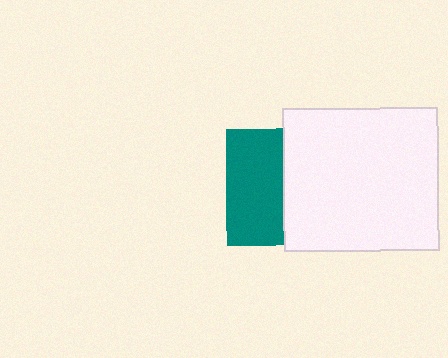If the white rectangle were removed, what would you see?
You would see the complete teal square.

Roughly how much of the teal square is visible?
About half of it is visible (roughly 49%).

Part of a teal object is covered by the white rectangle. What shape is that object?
It is a square.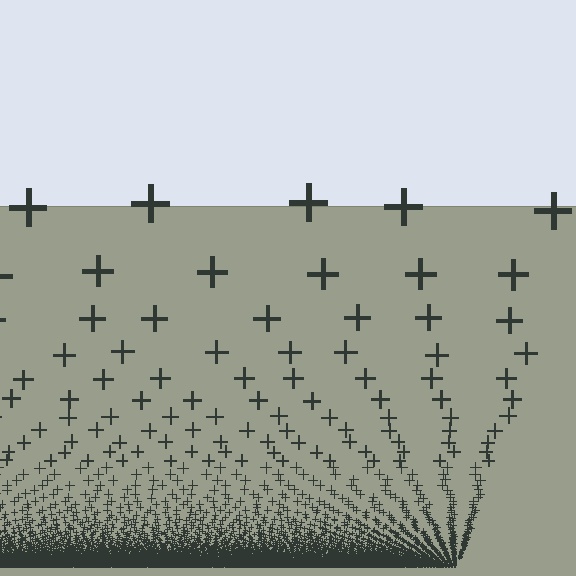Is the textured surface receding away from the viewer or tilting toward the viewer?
The surface appears to tilt toward the viewer. Texture elements get larger and sparser toward the top.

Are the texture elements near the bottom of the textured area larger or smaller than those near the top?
Smaller. The gradient is inverted — elements near the bottom are smaller and denser.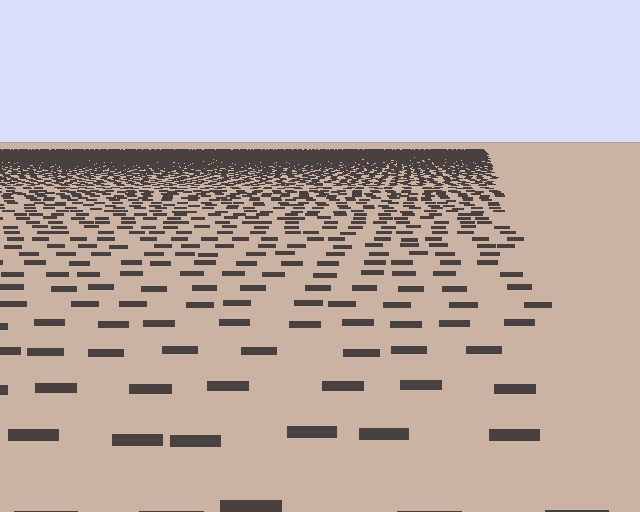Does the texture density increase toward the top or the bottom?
Density increases toward the top.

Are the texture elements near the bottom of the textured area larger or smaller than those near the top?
Larger. Near the bottom, elements are closer to the viewer and appear at a bigger on-screen size.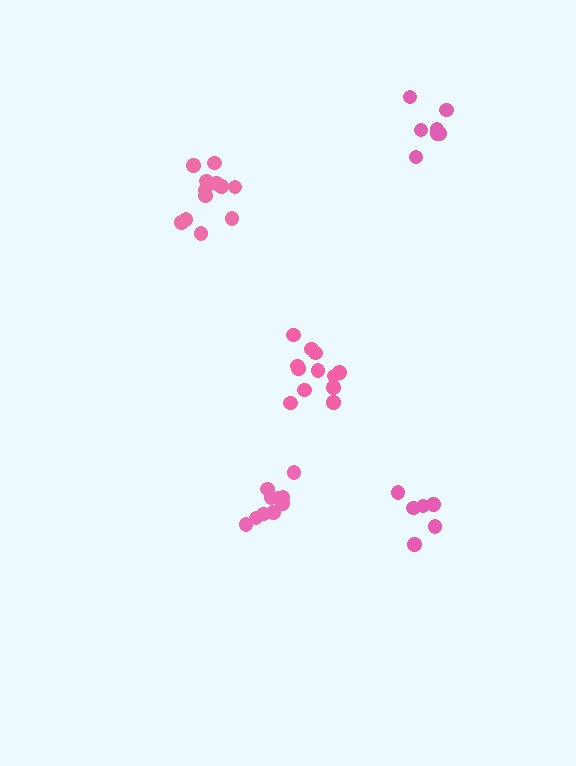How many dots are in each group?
Group 1: 6 dots, Group 2: 12 dots, Group 3: 7 dots, Group 4: 10 dots, Group 5: 12 dots (47 total).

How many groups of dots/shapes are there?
There are 5 groups.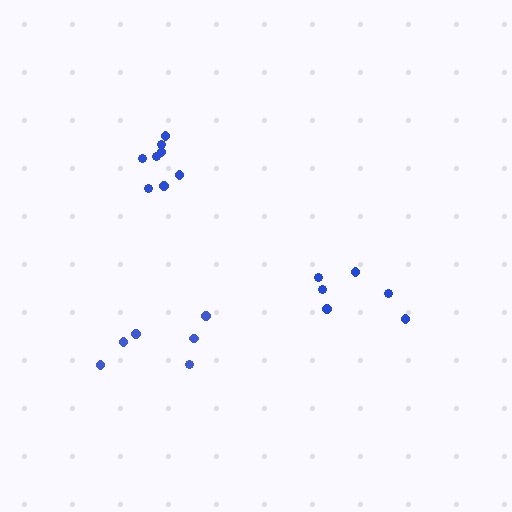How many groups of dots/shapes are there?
There are 3 groups.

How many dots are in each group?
Group 1: 6 dots, Group 2: 6 dots, Group 3: 8 dots (20 total).